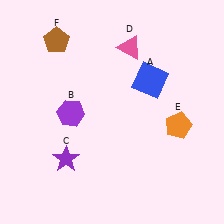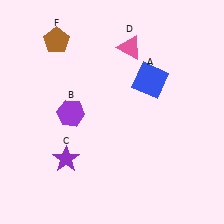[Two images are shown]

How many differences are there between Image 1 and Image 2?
There is 1 difference between the two images.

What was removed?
The orange pentagon (E) was removed in Image 2.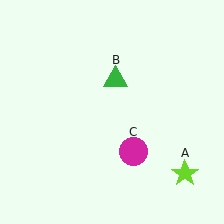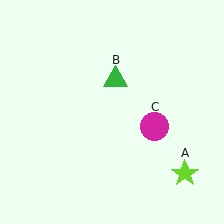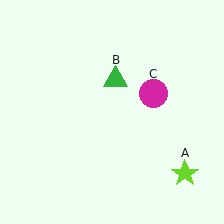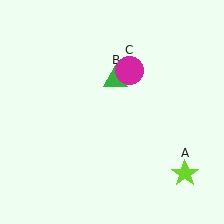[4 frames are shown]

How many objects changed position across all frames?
1 object changed position: magenta circle (object C).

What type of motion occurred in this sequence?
The magenta circle (object C) rotated counterclockwise around the center of the scene.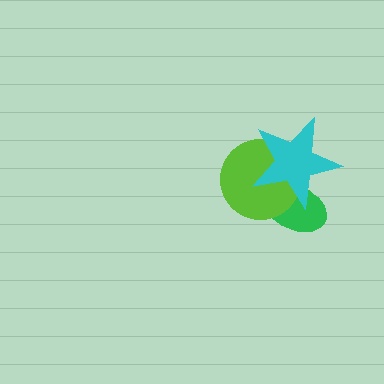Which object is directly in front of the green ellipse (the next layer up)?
The lime circle is directly in front of the green ellipse.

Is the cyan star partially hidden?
No, no other shape covers it.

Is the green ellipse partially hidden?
Yes, it is partially covered by another shape.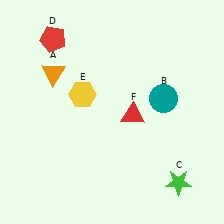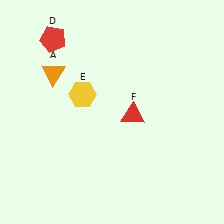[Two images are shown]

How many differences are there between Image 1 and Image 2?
There are 2 differences between the two images.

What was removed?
The green star (C), the teal circle (B) were removed in Image 2.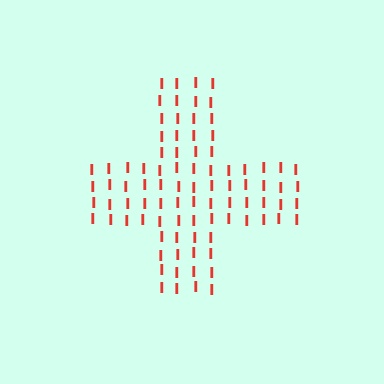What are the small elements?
The small elements are letter I's.